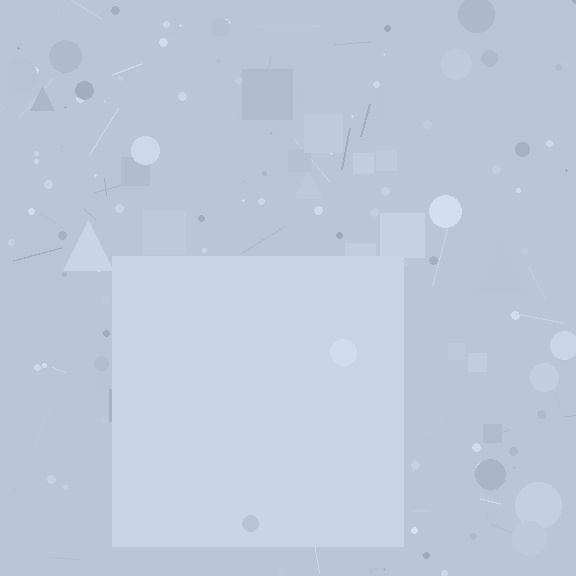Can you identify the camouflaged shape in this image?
The camouflaged shape is a square.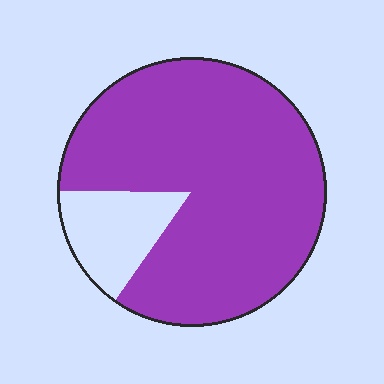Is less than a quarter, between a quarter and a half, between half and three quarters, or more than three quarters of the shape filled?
More than three quarters.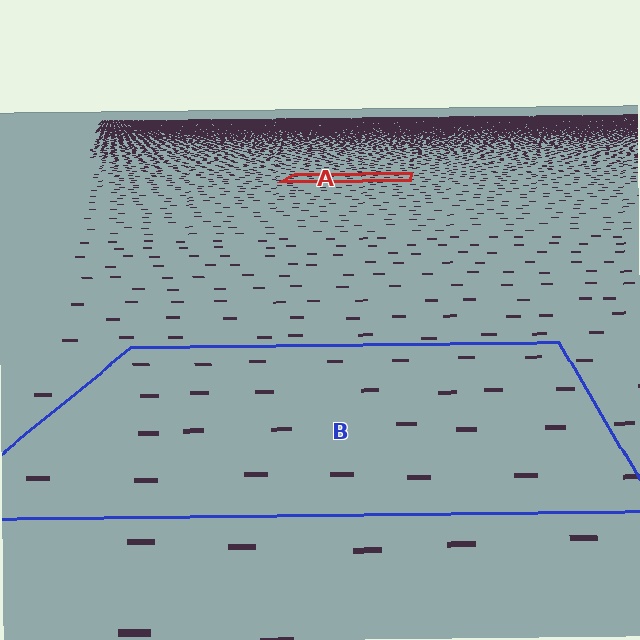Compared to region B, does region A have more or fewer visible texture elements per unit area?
Region A has more texture elements per unit area — they are packed more densely because it is farther away.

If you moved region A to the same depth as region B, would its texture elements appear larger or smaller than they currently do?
They would appear larger. At a closer depth, the same texture elements are projected at a bigger on-screen size.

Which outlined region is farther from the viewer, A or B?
Region A is farther from the viewer — the texture elements inside it appear smaller and more densely packed.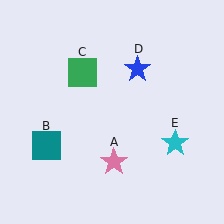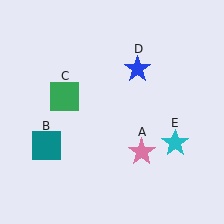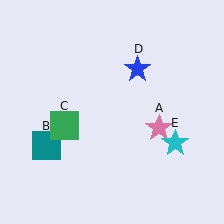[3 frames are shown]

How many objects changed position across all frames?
2 objects changed position: pink star (object A), green square (object C).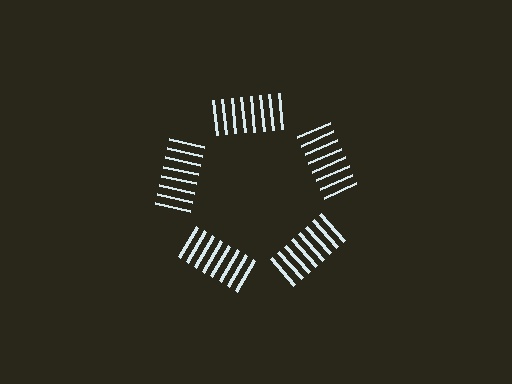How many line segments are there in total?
40 — 8 along each of the 5 edges.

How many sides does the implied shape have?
5 sides — the line-ends trace a pentagon.